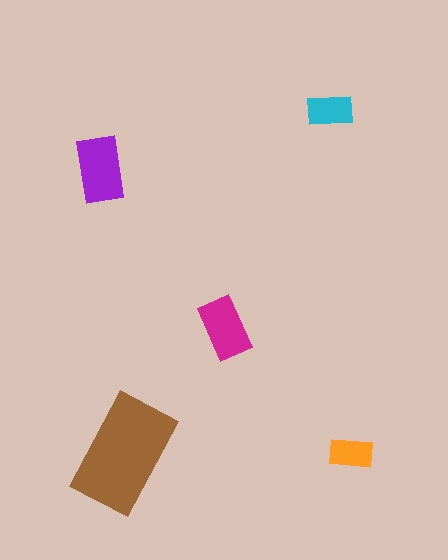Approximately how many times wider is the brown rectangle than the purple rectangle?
About 1.5 times wider.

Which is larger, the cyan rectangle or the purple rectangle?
The purple one.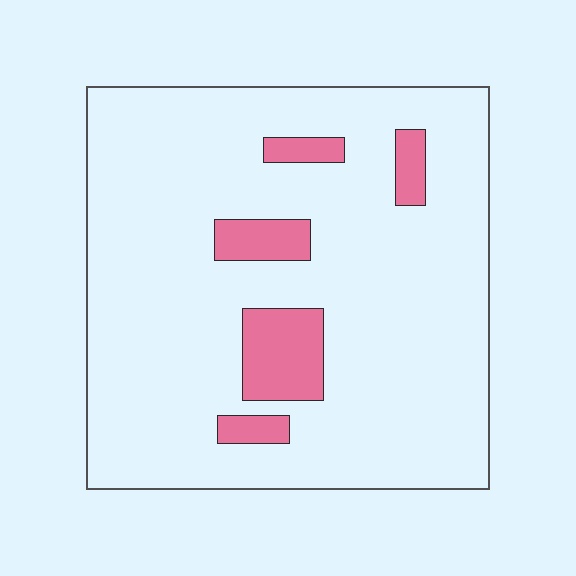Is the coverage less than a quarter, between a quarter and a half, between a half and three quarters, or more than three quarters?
Less than a quarter.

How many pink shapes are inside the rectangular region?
5.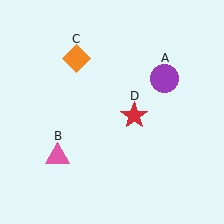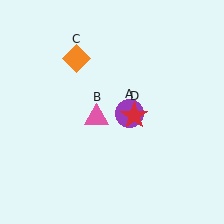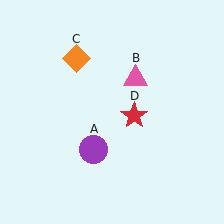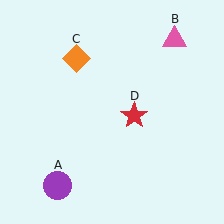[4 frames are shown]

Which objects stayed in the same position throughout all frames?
Orange diamond (object C) and red star (object D) remained stationary.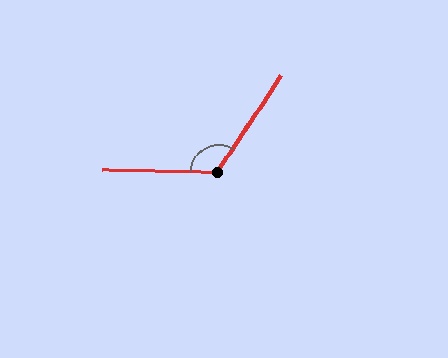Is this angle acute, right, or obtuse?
It is obtuse.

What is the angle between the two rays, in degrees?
Approximately 123 degrees.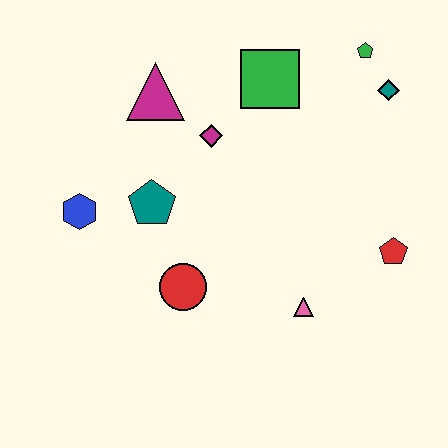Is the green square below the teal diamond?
No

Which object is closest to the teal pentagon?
The blue hexagon is closest to the teal pentagon.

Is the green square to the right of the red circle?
Yes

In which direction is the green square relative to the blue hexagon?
The green square is to the right of the blue hexagon.